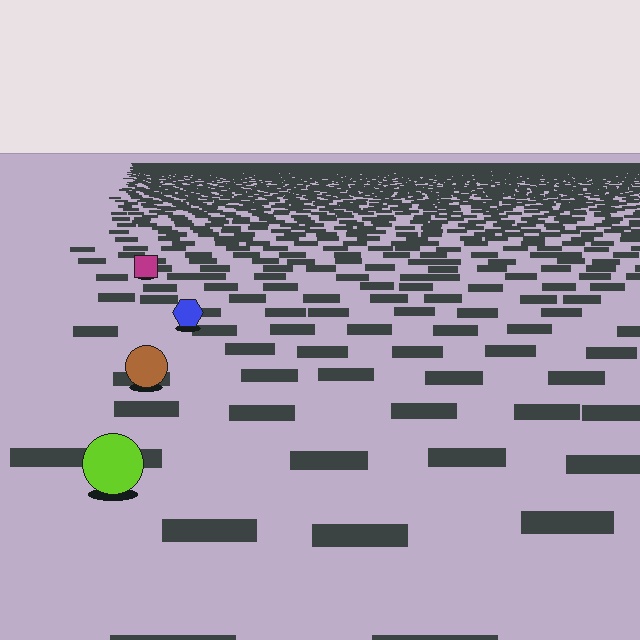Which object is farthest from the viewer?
The magenta square is farthest from the viewer. It appears smaller and the ground texture around it is denser.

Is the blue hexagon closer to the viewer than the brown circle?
No. The brown circle is closer — you can tell from the texture gradient: the ground texture is coarser near it.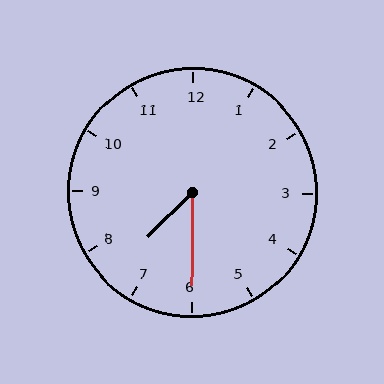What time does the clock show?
7:30.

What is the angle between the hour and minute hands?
Approximately 45 degrees.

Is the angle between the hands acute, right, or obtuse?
It is acute.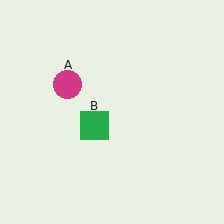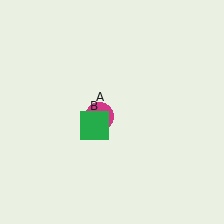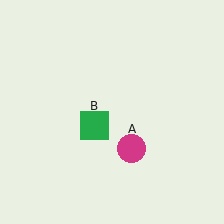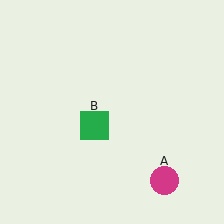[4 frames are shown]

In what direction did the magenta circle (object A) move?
The magenta circle (object A) moved down and to the right.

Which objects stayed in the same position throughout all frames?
Green square (object B) remained stationary.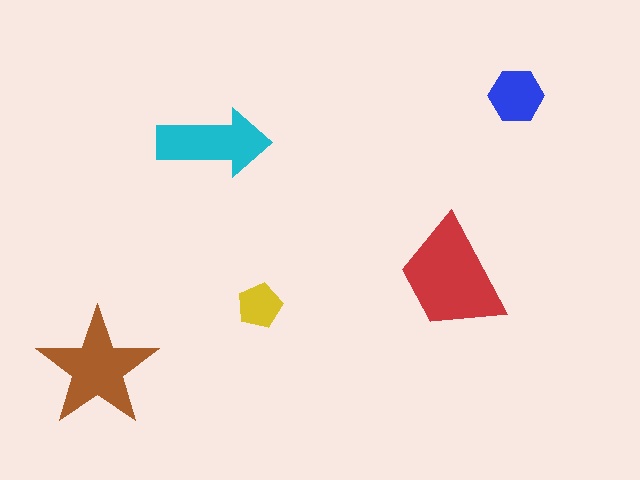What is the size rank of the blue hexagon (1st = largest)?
4th.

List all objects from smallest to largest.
The yellow pentagon, the blue hexagon, the cyan arrow, the brown star, the red trapezoid.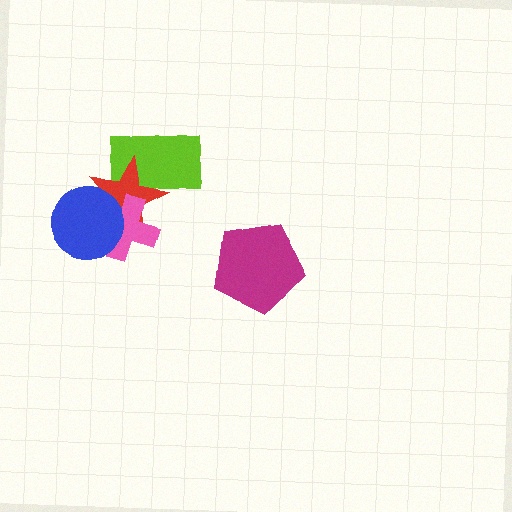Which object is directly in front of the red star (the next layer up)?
The pink cross is directly in front of the red star.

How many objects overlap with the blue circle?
2 objects overlap with the blue circle.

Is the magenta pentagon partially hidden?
No, no other shape covers it.